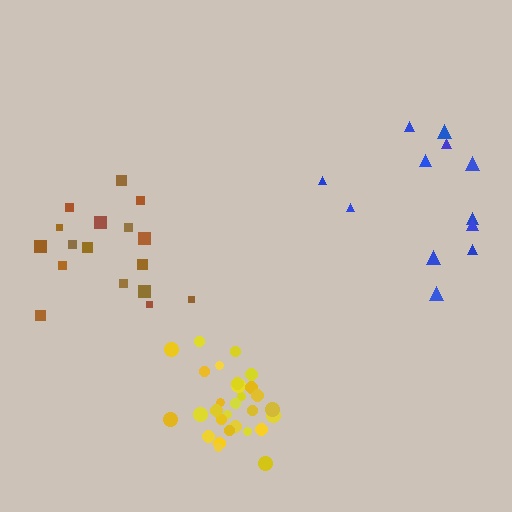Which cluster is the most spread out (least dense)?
Blue.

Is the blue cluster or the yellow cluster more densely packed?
Yellow.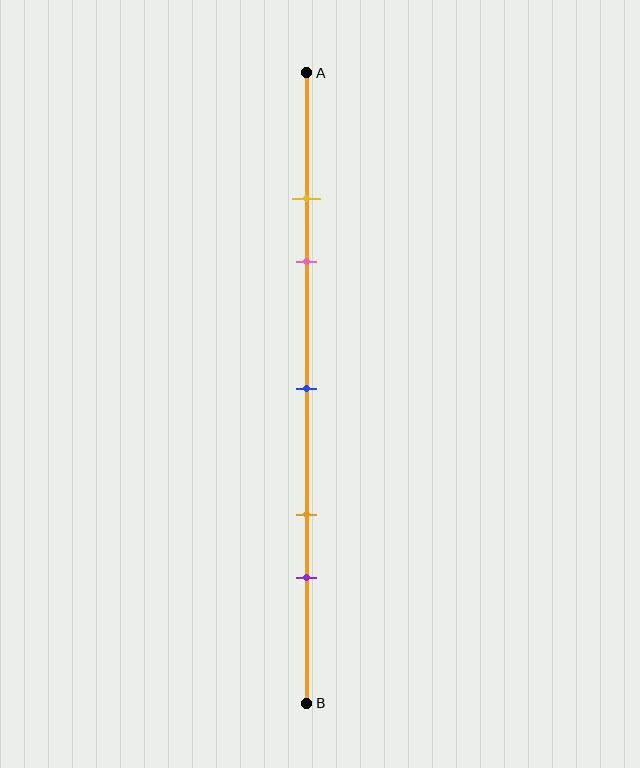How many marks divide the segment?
There are 5 marks dividing the segment.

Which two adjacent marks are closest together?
The yellow and pink marks are the closest adjacent pair.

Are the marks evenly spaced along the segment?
No, the marks are not evenly spaced.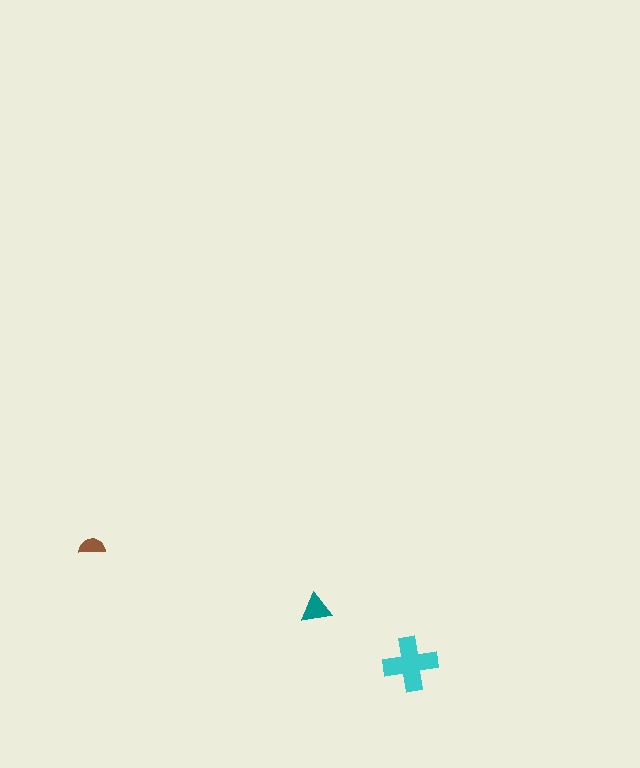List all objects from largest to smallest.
The cyan cross, the teal triangle, the brown semicircle.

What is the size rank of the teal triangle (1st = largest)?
2nd.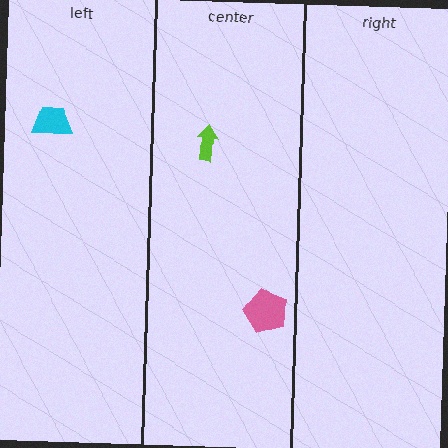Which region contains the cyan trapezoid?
The left region.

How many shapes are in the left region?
1.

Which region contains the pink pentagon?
The center region.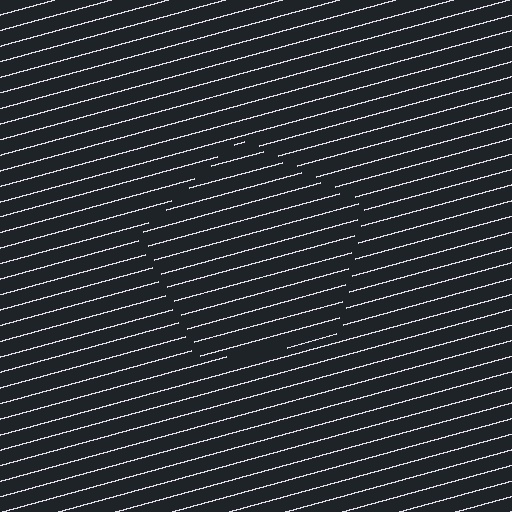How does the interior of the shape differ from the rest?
The interior of the shape contains the same grating, shifted by half a period — the contour is defined by the phase discontinuity where line-ends from the inner and outer gratings abut.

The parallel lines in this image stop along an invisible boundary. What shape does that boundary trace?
An illusory pentagon. The interior of the shape contains the same grating, shifted by half a period — the contour is defined by the phase discontinuity where line-ends from the inner and outer gratings abut.